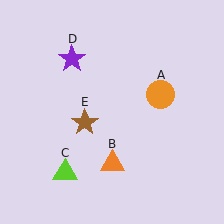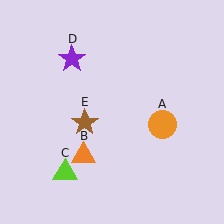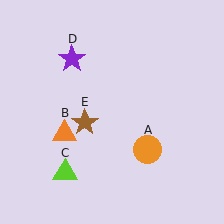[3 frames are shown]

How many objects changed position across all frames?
2 objects changed position: orange circle (object A), orange triangle (object B).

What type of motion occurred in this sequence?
The orange circle (object A), orange triangle (object B) rotated clockwise around the center of the scene.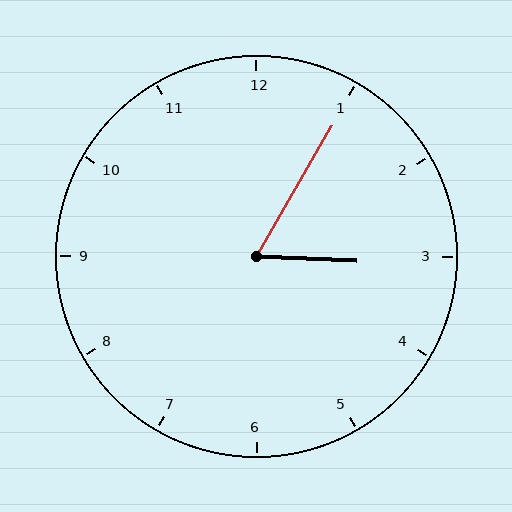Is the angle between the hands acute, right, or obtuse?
It is acute.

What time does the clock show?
3:05.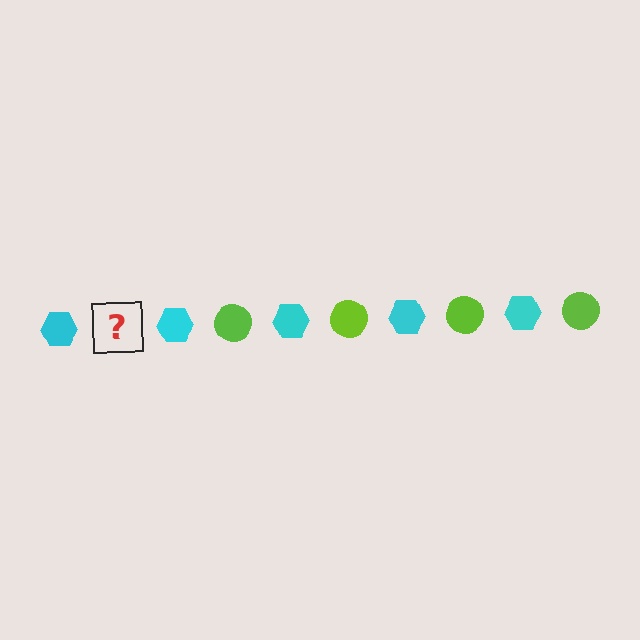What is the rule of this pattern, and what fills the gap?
The rule is that the pattern alternates between cyan hexagon and lime circle. The gap should be filled with a lime circle.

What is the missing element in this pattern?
The missing element is a lime circle.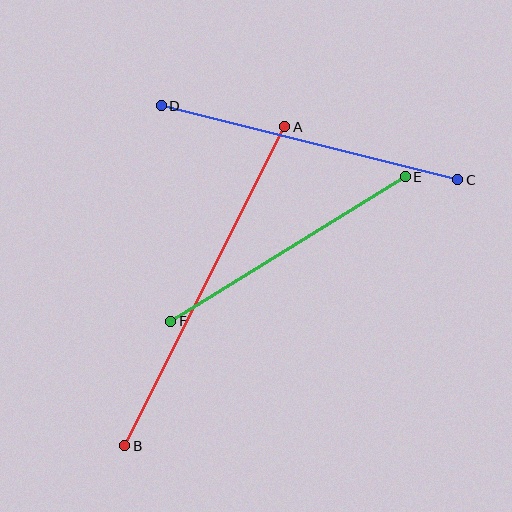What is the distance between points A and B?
The distance is approximately 357 pixels.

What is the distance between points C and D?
The distance is approximately 306 pixels.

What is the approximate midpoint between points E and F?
The midpoint is at approximately (288, 249) pixels.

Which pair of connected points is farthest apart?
Points A and B are farthest apart.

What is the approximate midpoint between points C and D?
The midpoint is at approximately (310, 143) pixels.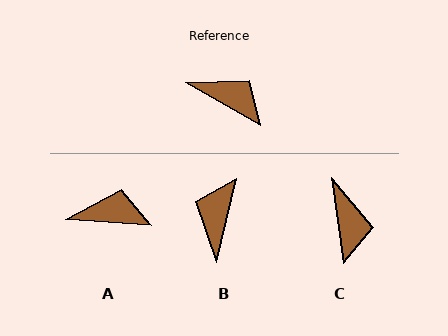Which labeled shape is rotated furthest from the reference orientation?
B, about 106 degrees away.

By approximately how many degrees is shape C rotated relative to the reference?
Approximately 53 degrees clockwise.